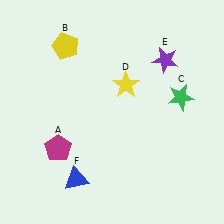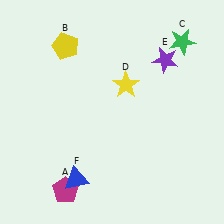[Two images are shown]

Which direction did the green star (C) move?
The green star (C) moved up.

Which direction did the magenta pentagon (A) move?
The magenta pentagon (A) moved down.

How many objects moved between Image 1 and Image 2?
2 objects moved between the two images.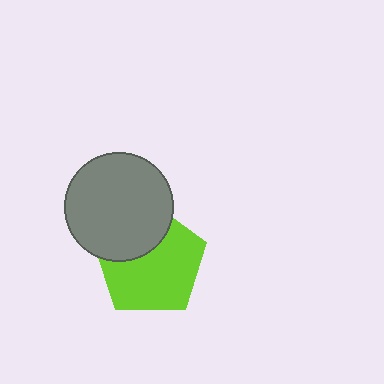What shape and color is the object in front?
The object in front is a gray circle.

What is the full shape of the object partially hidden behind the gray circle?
The partially hidden object is a lime pentagon.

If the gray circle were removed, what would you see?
You would see the complete lime pentagon.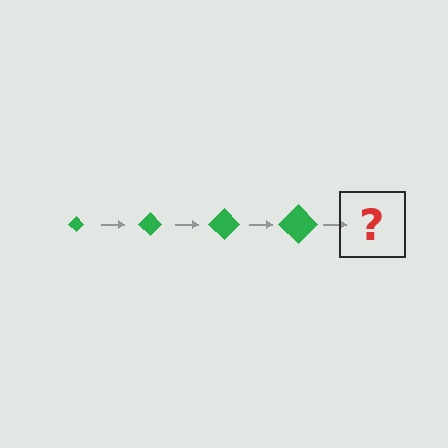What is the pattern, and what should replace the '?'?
The pattern is that the diamond gets progressively larger each step. The '?' should be a green diamond, larger than the previous one.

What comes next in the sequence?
The next element should be a green diamond, larger than the previous one.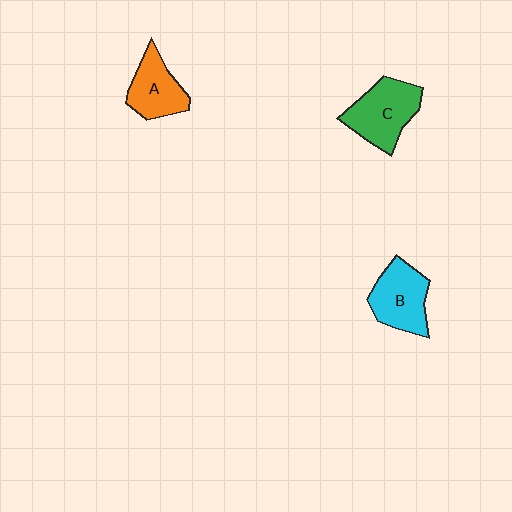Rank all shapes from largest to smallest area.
From largest to smallest: C (green), B (cyan), A (orange).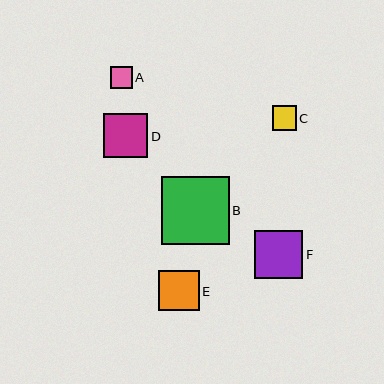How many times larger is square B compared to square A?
Square B is approximately 3.2 times the size of square A.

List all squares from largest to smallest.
From largest to smallest: B, F, D, E, C, A.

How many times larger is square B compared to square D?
Square B is approximately 1.5 times the size of square D.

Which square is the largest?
Square B is the largest with a size of approximately 67 pixels.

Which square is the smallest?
Square A is the smallest with a size of approximately 21 pixels.